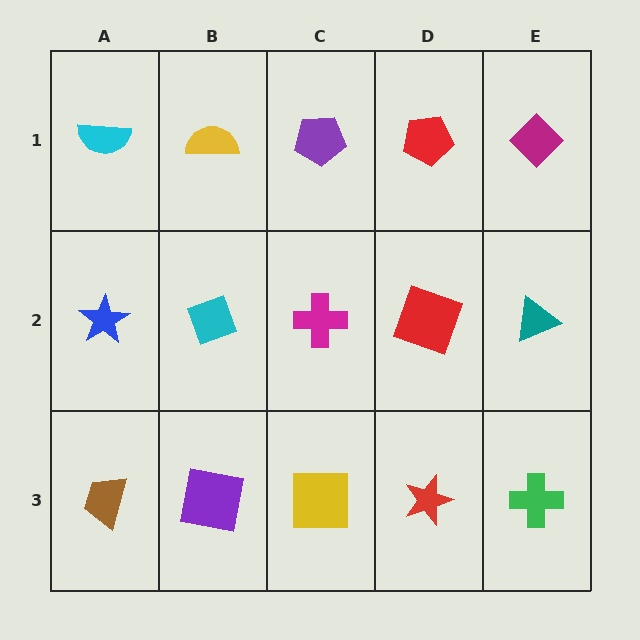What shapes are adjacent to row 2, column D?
A red pentagon (row 1, column D), a red star (row 3, column D), a magenta cross (row 2, column C), a teal triangle (row 2, column E).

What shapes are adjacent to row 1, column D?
A red square (row 2, column D), a purple pentagon (row 1, column C), a magenta diamond (row 1, column E).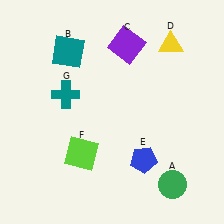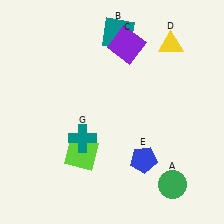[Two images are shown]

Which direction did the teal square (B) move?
The teal square (B) moved right.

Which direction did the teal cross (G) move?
The teal cross (G) moved down.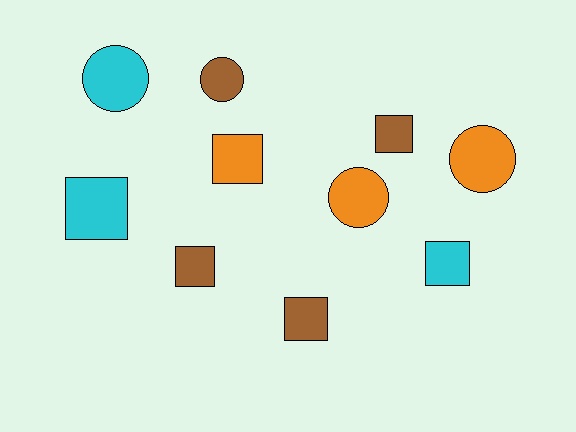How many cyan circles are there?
There is 1 cyan circle.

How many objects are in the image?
There are 10 objects.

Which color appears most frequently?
Brown, with 4 objects.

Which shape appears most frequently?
Square, with 6 objects.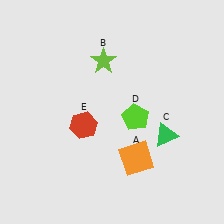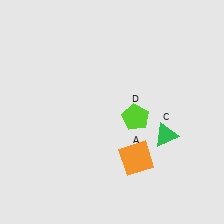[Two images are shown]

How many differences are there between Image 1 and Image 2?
There are 2 differences between the two images.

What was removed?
The lime star (B), the red hexagon (E) were removed in Image 2.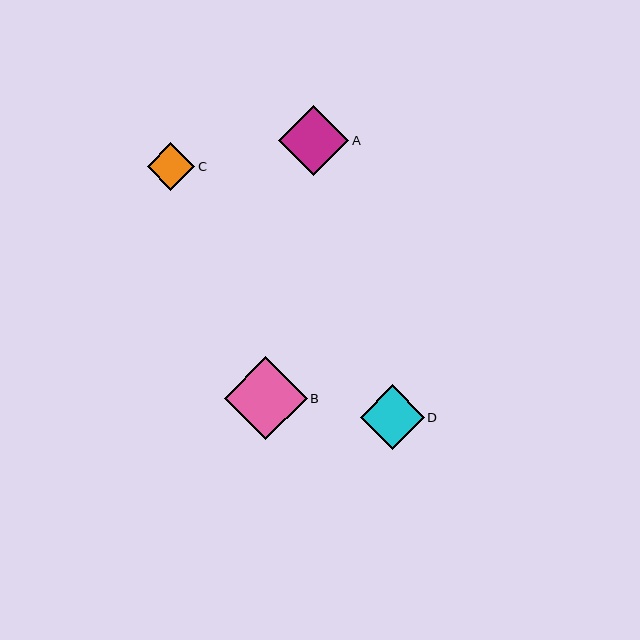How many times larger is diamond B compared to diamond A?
Diamond B is approximately 1.2 times the size of diamond A.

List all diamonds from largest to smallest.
From largest to smallest: B, A, D, C.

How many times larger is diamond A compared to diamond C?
Diamond A is approximately 1.5 times the size of diamond C.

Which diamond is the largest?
Diamond B is the largest with a size of approximately 83 pixels.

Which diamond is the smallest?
Diamond C is the smallest with a size of approximately 48 pixels.